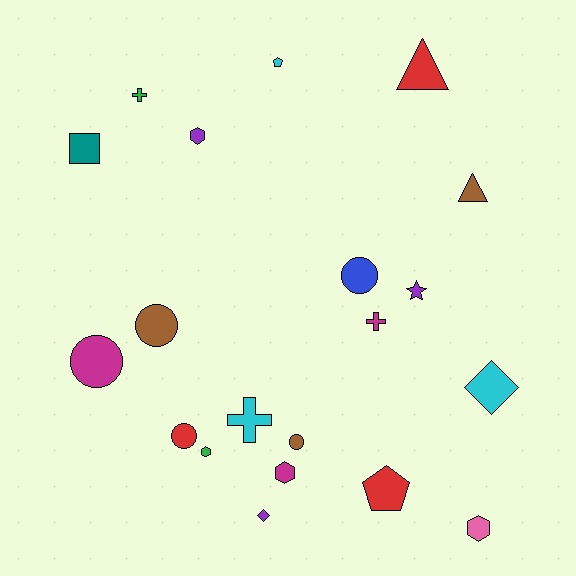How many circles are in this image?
There are 5 circles.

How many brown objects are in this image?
There are 3 brown objects.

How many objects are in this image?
There are 20 objects.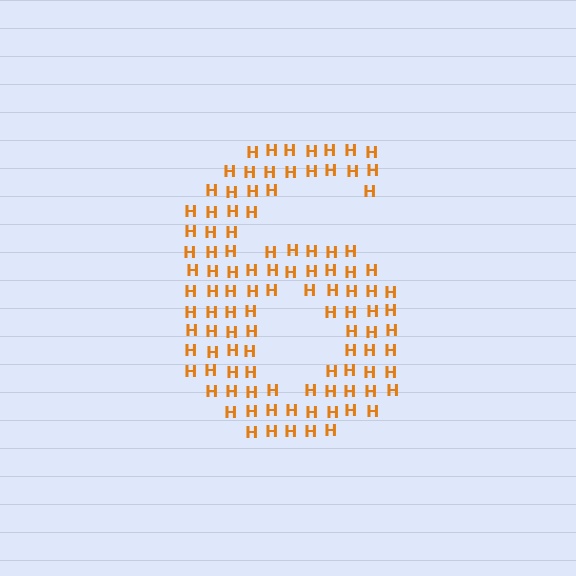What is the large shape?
The large shape is the digit 6.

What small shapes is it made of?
It is made of small letter H's.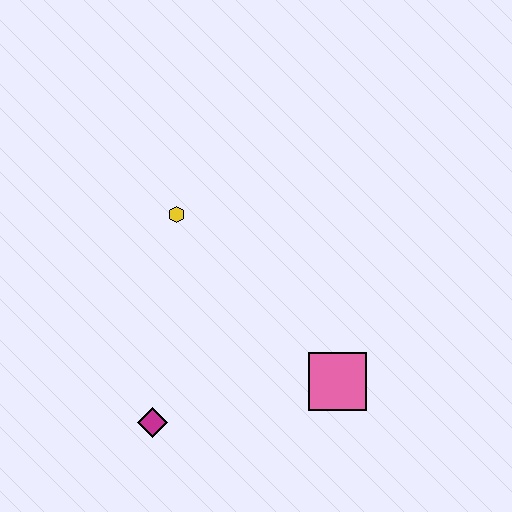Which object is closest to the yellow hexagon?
The magenta diamond is closest to the yellow hexagon.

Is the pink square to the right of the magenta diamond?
Yes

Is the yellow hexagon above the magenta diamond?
Yes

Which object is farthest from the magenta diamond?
The yellow hexagon is farthest from the magenta diamond.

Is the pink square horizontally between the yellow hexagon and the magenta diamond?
No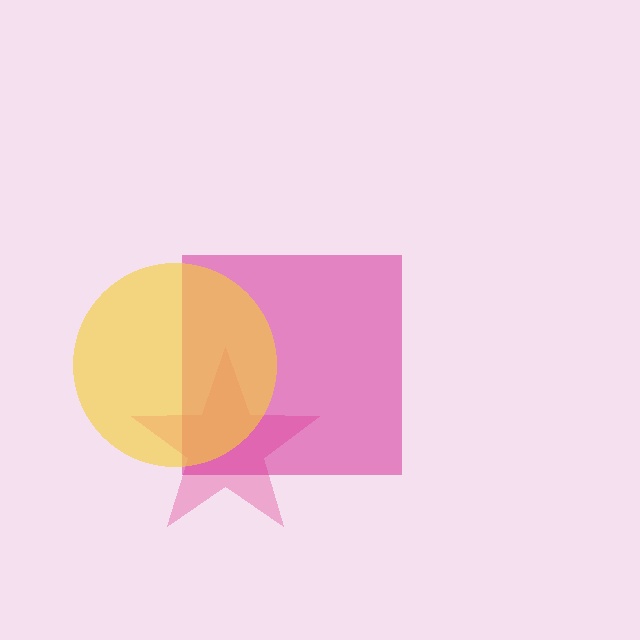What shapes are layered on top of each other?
The layered shapes are: a pink star, a magenta square, a yellow circle.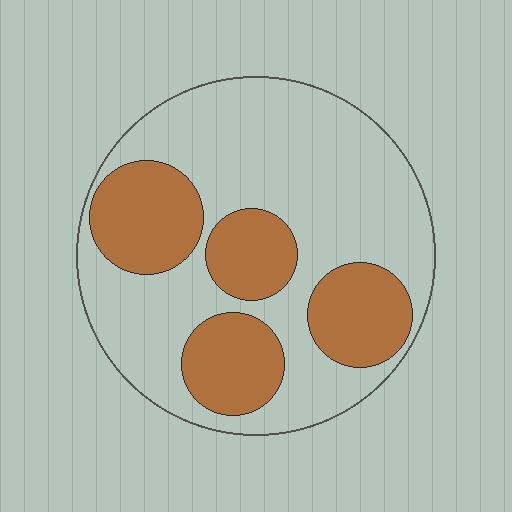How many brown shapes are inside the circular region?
4.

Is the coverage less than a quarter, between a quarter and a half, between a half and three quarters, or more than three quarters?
Between a quarter and a half.